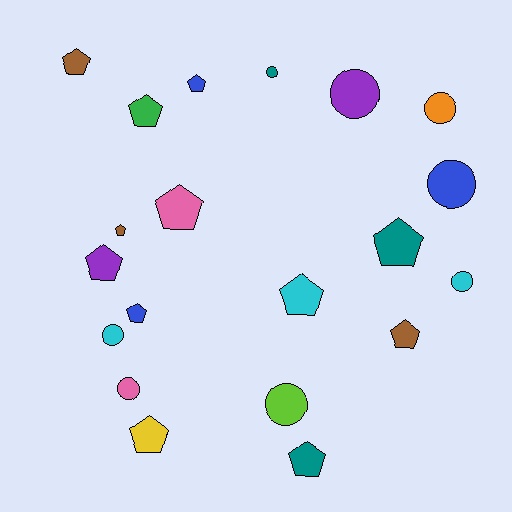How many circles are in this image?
There are 8 circles.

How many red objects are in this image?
There are no red objects.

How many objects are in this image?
There are 20 objects.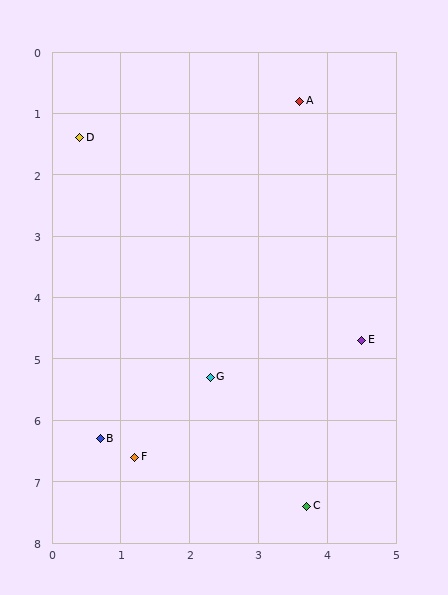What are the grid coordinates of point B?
Point B is at approximately (0.7, 6.3).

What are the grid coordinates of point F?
Point F is at approximately (1.2, 6.6).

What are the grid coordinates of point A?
Point A is at approximately (3.6, 0.8).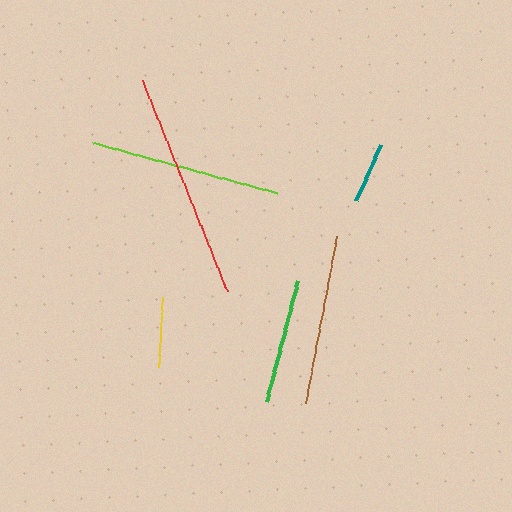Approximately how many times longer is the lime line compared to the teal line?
The lime line is approximately 3.1 times the length of the teal line.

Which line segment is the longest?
The red line is the longest at approximately 227 pixels.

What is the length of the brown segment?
The brown segment is approximately 169 pixels long.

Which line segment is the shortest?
The teal line is the shortest at approximately 61 pixels.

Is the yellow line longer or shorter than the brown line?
The brown line is longer than the yellow line.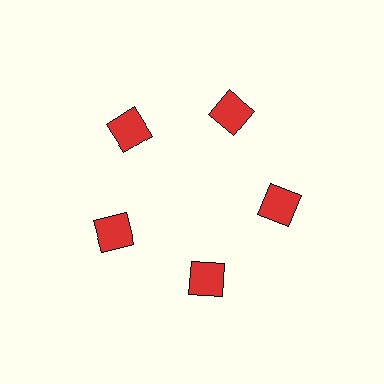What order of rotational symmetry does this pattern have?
This pattern has 5-fold rotational symmetry.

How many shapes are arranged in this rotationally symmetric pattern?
There are 5 shapes, arranged in 5 groups of 1.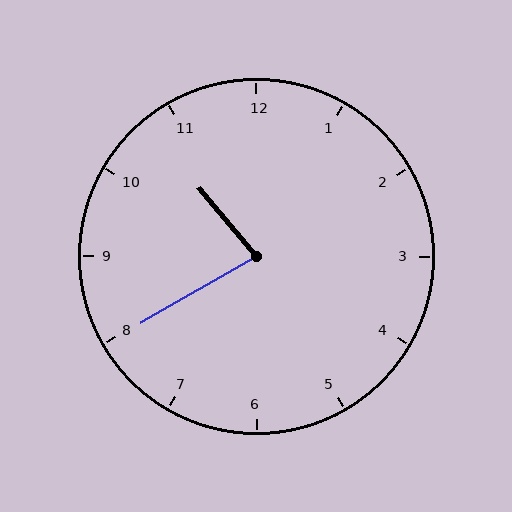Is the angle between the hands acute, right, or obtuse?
It is acute.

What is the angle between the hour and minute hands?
Approximately 80 degrees.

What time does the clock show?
10:40.